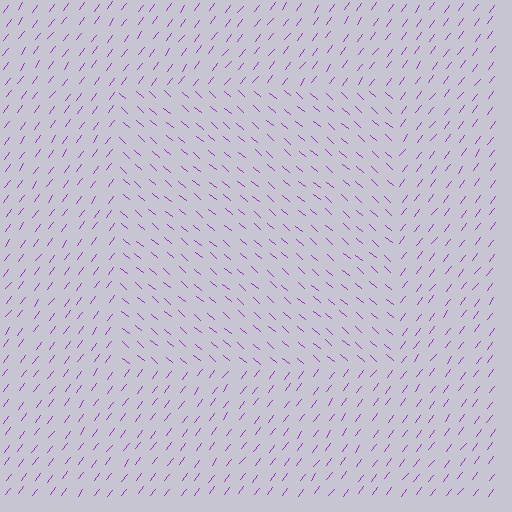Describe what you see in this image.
The image is filled with small purple line segments. A rectangle region in the image has lines oriented differently from the surrounding lines, creating a visible texture boundary.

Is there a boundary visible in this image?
Yes, there is a texture boundary formed by a change in line orientation.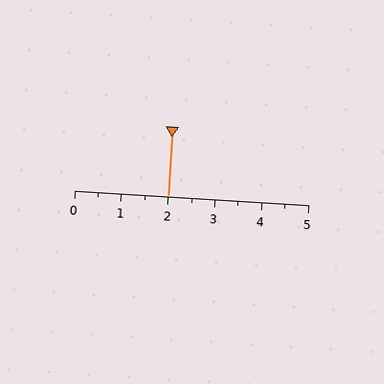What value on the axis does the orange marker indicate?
The marker indicates approximately 2.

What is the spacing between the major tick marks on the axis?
The major ticks are spaced 1 apart.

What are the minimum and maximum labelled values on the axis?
The axis runs from 0 to 5.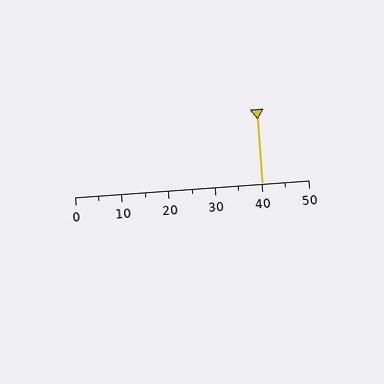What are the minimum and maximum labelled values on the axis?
The axis runs from 0 to 50.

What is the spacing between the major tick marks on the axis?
The major ticks are spaced 10 apart.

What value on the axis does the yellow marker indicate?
The marker indicates approximately 40.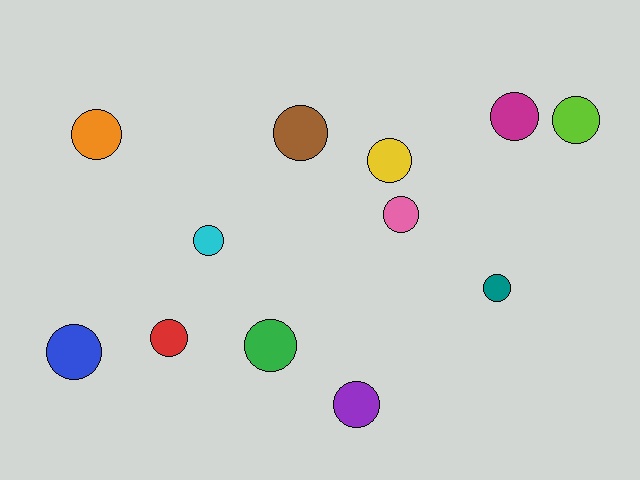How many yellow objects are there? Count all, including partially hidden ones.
There is 1 yellow object.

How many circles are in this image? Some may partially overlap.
There are 12 circles.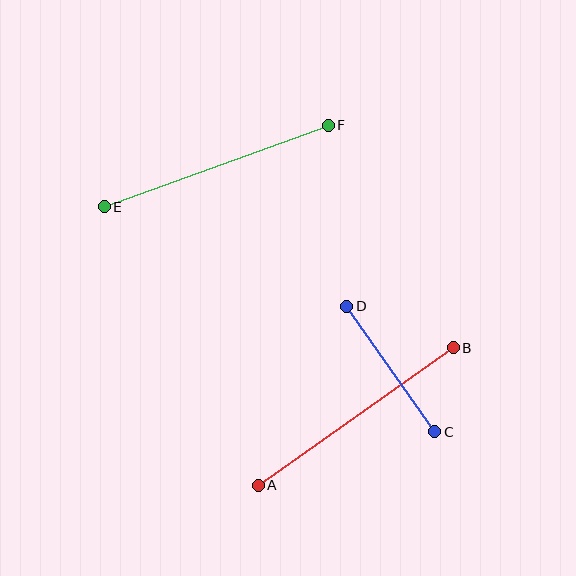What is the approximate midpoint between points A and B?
The midpoint is at approximately (356, 417) pixels.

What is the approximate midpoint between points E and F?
The midpoint is at approximately (216, 166) pixels.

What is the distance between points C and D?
The distance is approximately 153 pixels.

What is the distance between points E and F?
The distance is approximately 238 pixels.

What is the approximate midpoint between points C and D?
The midpoint is at approximately (391, 369) pixels.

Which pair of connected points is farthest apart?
Points E and F are farthest apart.